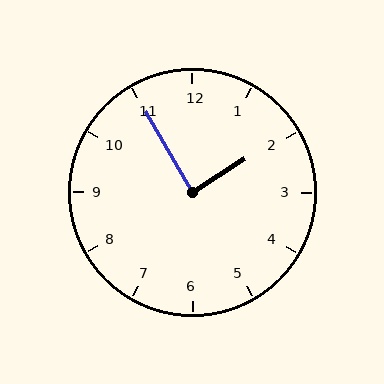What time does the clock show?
1:55.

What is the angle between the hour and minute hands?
Approximately 88 degrees.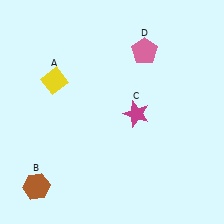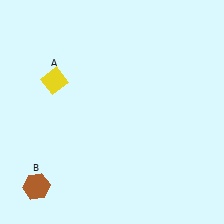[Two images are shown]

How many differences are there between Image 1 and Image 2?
There are 2 differences between the two images.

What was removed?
The magenta star (C), the pink pentagon (D) were removed in Image 2.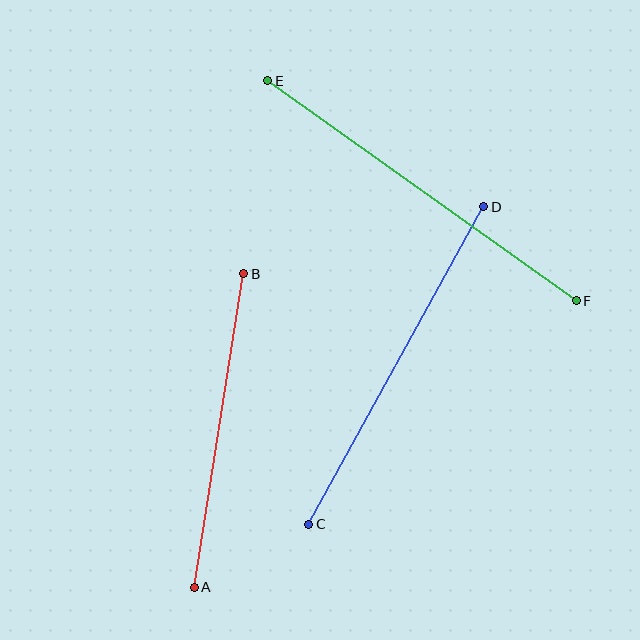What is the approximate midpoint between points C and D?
The midpoint is at approximately (396, 366) pixels.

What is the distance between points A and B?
The distance is approximately 318 pixels.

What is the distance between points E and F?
The distance is approximately 379 pixels.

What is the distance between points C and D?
The distance is approximately 362 pixels.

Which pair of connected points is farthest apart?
Points E and F are farthest apart.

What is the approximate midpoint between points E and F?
The midpoint is at approximately (422, 191) pixels.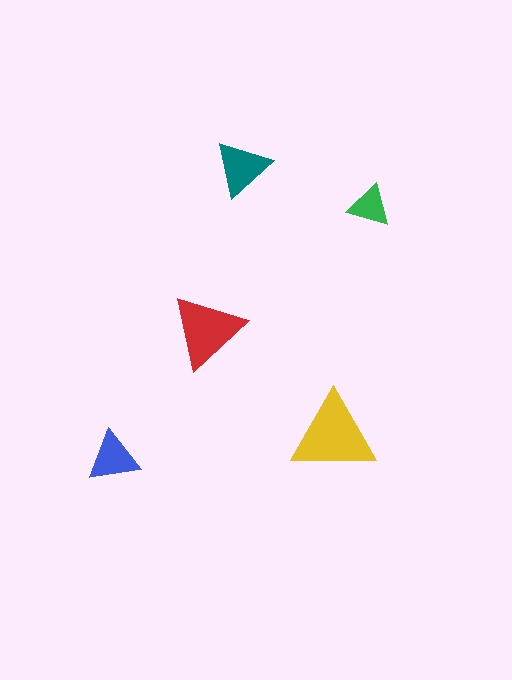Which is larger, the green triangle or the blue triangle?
The blue one.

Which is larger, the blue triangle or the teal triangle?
The teal one.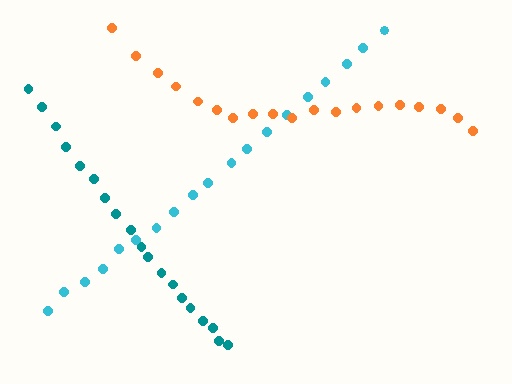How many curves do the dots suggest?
There are 3 distinct paths.